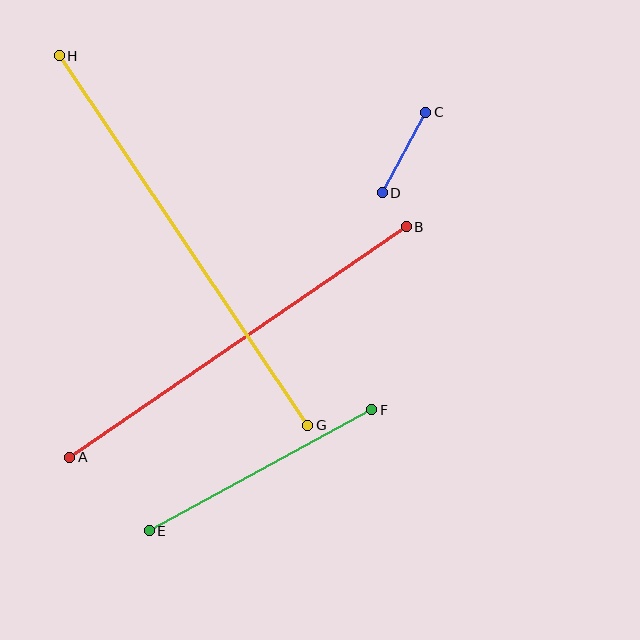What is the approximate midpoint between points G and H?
The midpoint is at approximately (183, 241) pixels.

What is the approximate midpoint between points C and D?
The midpoint is at approximately (404, 153) pixels.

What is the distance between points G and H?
The distance is approximately 445 pixels.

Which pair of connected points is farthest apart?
Points G and H are farthest apart.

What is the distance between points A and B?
The distance is approximately 408 pixels.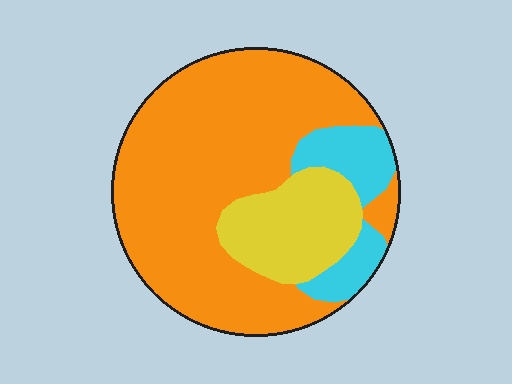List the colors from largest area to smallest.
From largest to smallest: orange, yellow, cyan.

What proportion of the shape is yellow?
Yellow covers about 20% of the shape.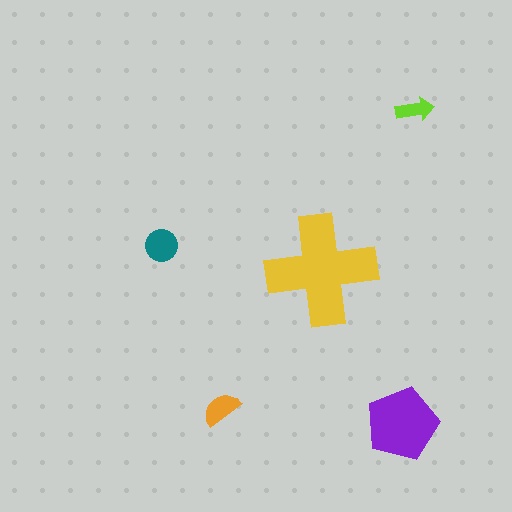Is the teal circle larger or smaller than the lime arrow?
Larger.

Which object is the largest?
The yellow cross.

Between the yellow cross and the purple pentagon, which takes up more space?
The yellow cross.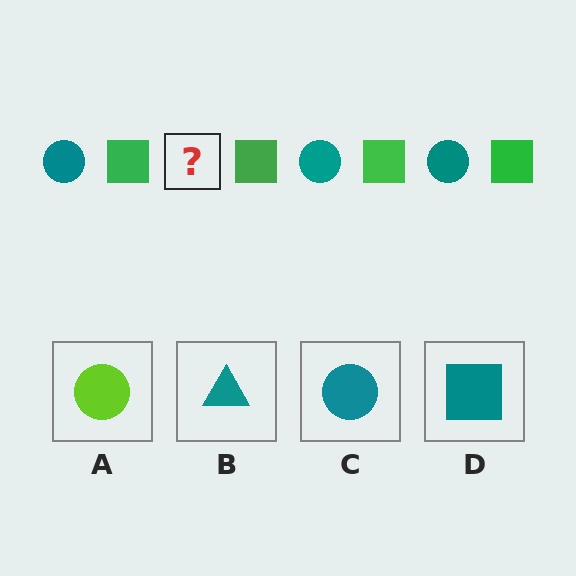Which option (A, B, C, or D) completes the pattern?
C.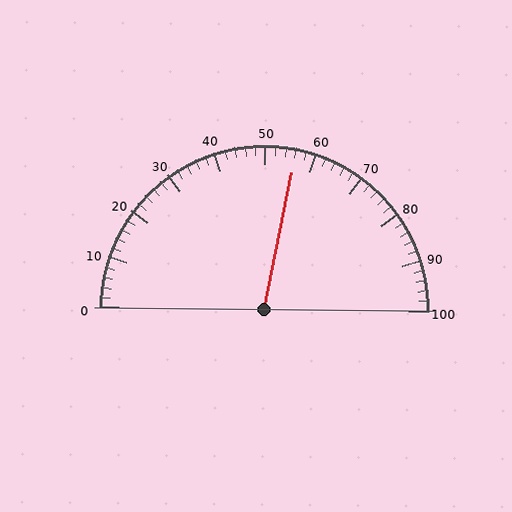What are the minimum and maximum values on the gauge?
The gauge ranges from 0 to 100.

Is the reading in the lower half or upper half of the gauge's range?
The reading is in the upper half of the range (0 to 100).